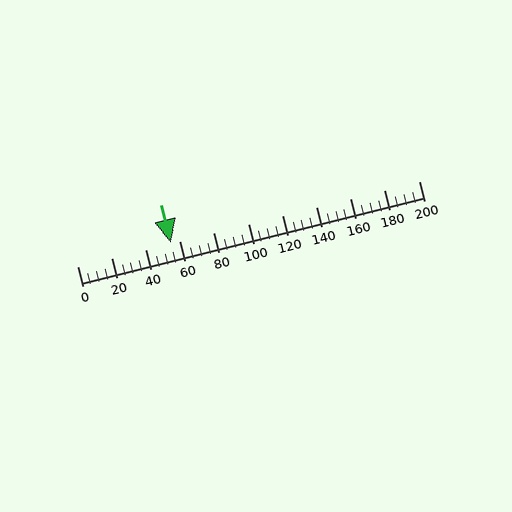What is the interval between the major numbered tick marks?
The major tick marks are spaced 20 units apart.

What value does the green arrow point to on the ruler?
The green arrow points to approximately 55.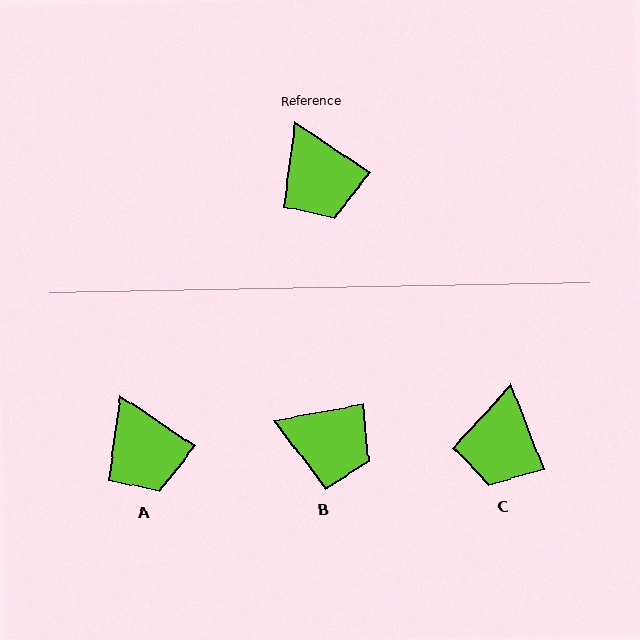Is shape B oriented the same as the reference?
No, it is off by about 44 degrees.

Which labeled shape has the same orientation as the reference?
A.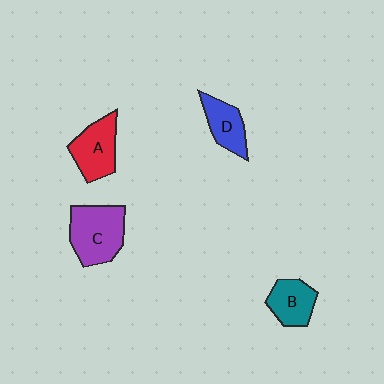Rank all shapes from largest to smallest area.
From largest to smallest: C (purple), A (red), B (teal), D (blue).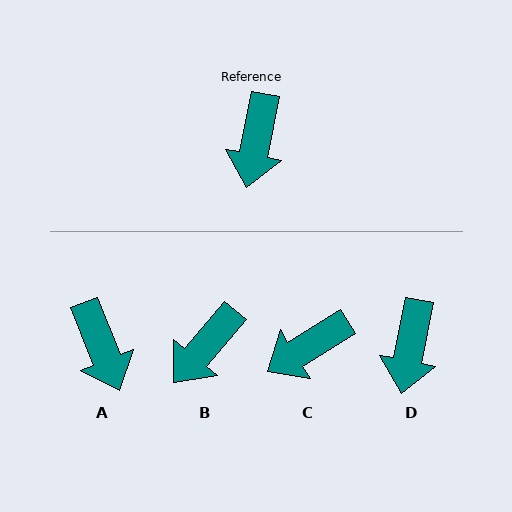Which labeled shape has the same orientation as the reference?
D.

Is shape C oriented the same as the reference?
No, it is off by about 47 degrees.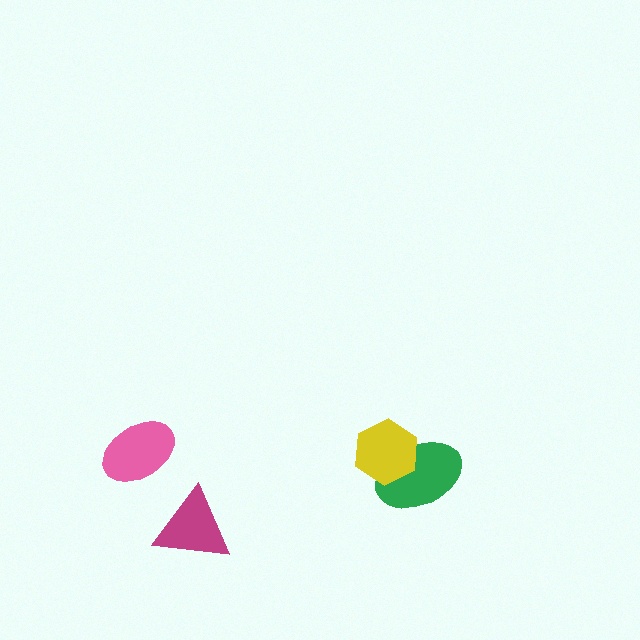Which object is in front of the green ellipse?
The yellow hexagon is in front of the green ellipse.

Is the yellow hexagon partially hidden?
No, no other shape covers it.